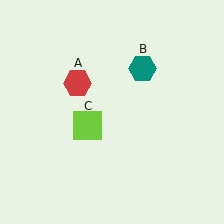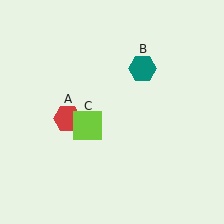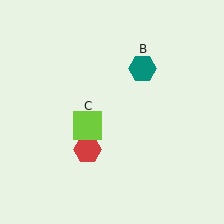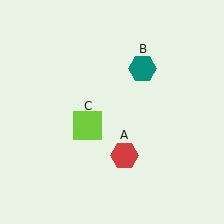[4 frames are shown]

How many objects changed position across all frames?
1 object changed position: red hexagon (object A).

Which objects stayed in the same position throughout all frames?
Teal hexagon (object B) and lime square (object C) remained stationary.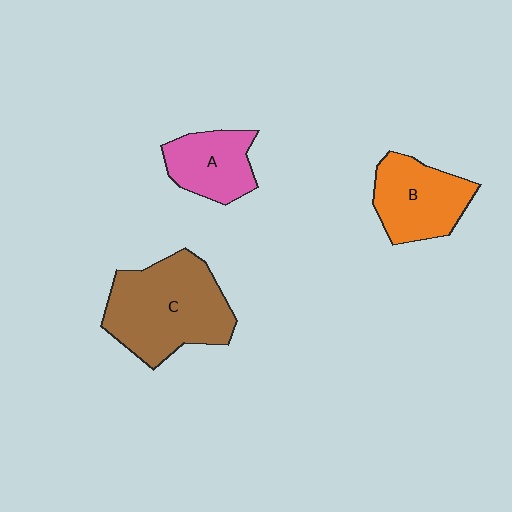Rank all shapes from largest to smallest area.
From largest to smallest: C (brown), B (orange), A (pink).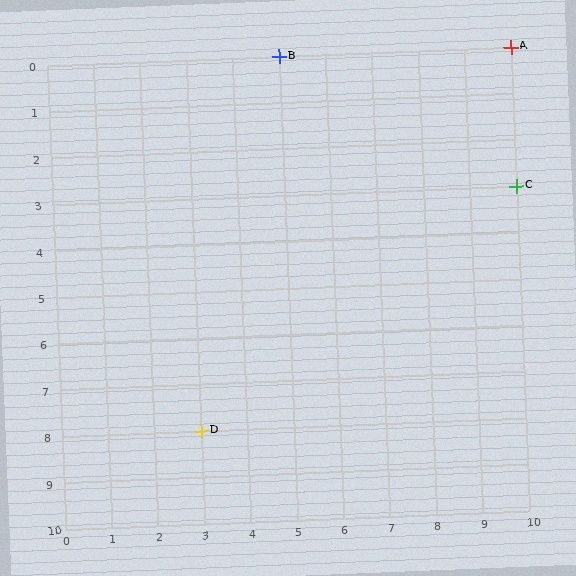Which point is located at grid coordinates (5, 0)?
Point B is at (5, 0).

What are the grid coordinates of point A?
Point A is at grid coordinates (10, 0).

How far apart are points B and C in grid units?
Points B and C are 5 columns and 3 rows apart (about 5.8 grid units diagonally).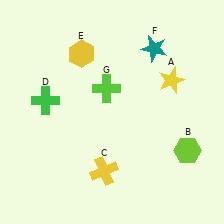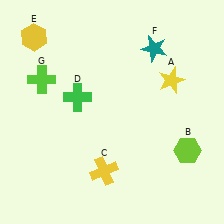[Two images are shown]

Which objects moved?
The objects that moved are: the green cross (D), the yellow hexagon (E), the lime cross (G).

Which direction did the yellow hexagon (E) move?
The yellow hexagon (E) moved left.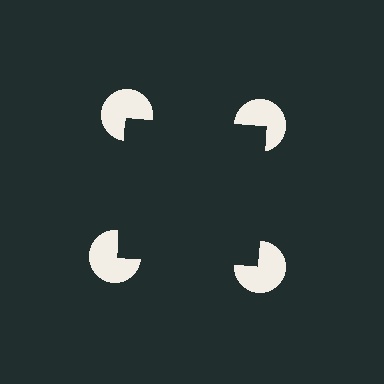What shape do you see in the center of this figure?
An illusory square — its edges are inferred from the aligned wedge cuts in the pac-man discs, not physically drawn.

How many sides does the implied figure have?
4 sides.